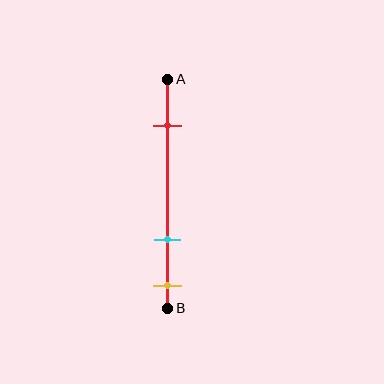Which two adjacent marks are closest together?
The cyan and yellow marks are the closest adjacent pair.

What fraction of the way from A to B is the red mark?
The red mark is approximately 20% (0.2) of the way from A to B.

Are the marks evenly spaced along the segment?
No, the marks are not evenly spaced.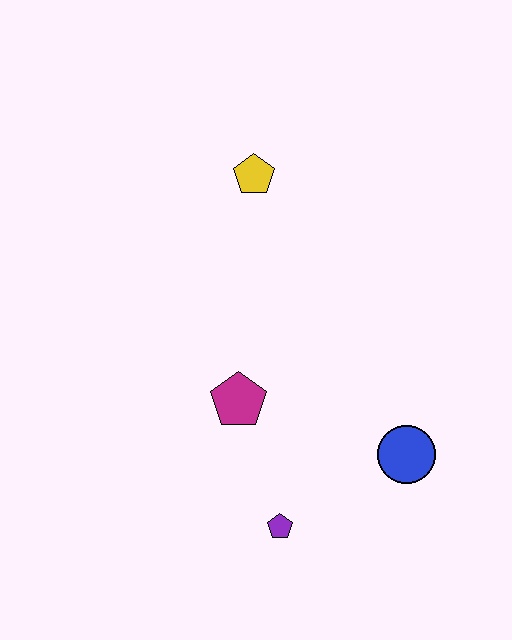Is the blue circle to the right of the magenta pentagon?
Yes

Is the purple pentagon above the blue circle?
No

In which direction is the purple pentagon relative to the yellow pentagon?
The purple pentagon is below the yellow pentagon.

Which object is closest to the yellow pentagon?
The magenta pentagon is closest to the yellow pentagon.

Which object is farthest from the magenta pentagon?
The yellow pentagon is farthest from the magenta pentagon.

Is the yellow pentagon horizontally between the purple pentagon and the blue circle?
No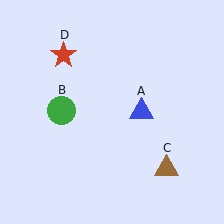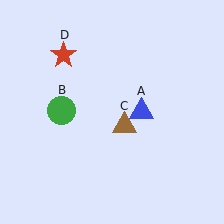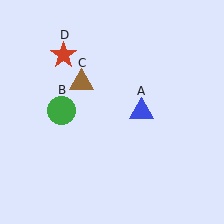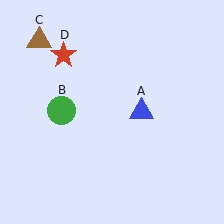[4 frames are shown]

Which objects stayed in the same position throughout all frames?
Blue triangle (object A) and green circle (object B) and red star (object D) remained stationary.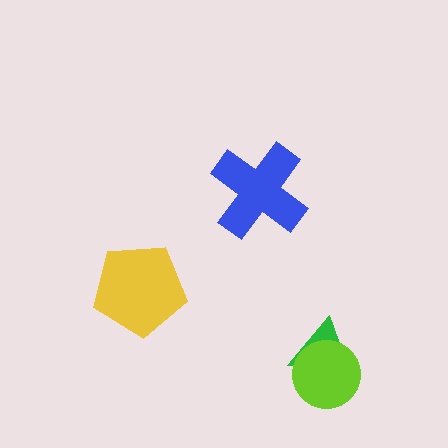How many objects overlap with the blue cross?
0 objects overlap with the blue cross.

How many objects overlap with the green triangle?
1 object overlaps with the green triangle.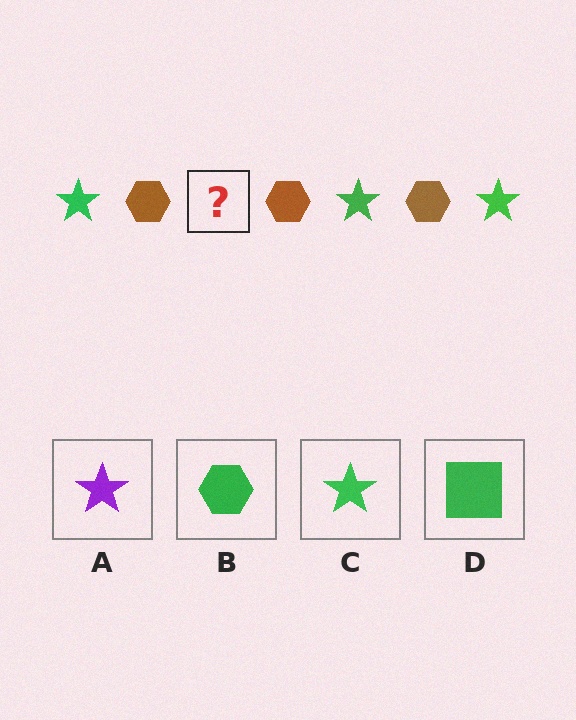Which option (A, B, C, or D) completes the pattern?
C.